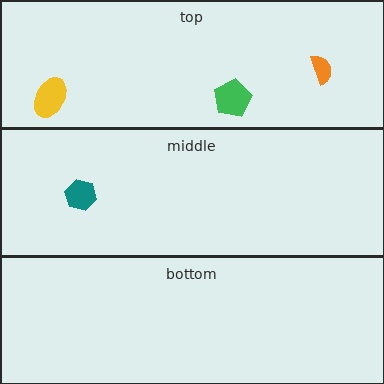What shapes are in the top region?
The orange semicircle, the green pentagon, the yellow ellipse.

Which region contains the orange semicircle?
The top region.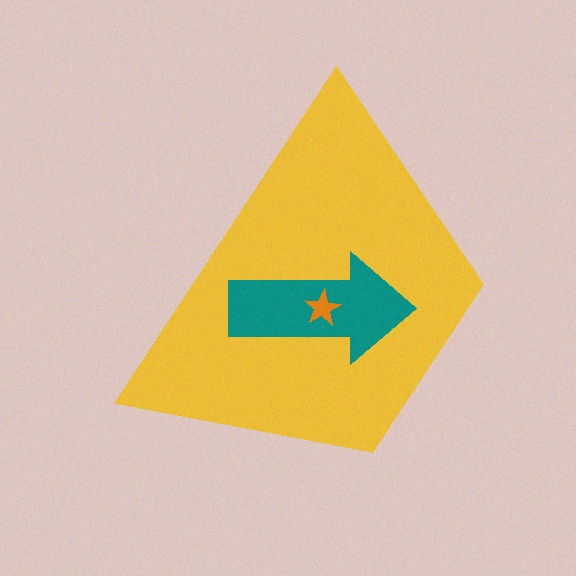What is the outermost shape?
The yellow trapezoid.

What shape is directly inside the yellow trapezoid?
The teal arrow.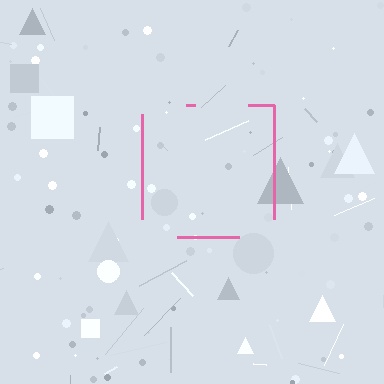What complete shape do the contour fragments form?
The contour fragments form a square.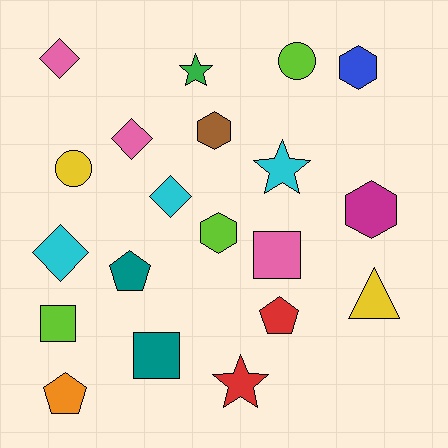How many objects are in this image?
There are 20 objects.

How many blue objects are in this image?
There is 1 blue object.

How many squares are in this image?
There are 3 squares.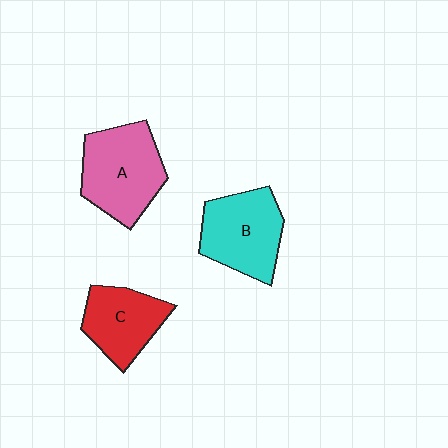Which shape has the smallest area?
Shape C (red).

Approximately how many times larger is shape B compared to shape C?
Approximately 1.2 times.